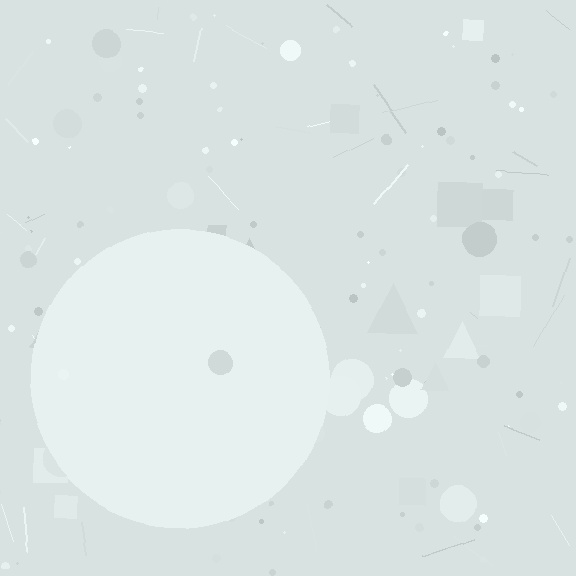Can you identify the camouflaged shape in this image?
The camouflaged shape is a circle.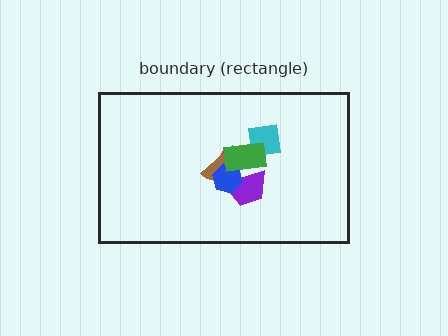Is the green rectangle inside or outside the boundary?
Inside.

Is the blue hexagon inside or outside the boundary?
Inside.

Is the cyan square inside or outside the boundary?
Inside.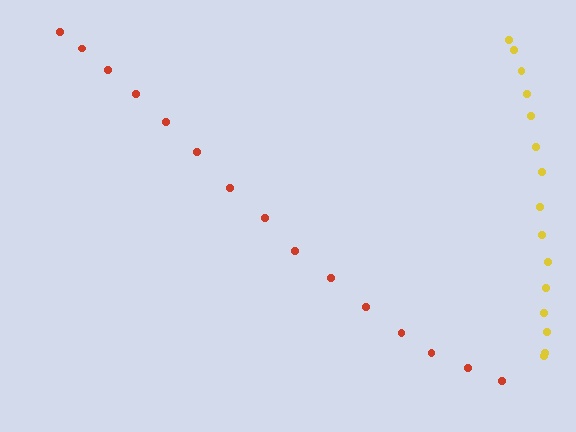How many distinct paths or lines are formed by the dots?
There are 2 distinct paths.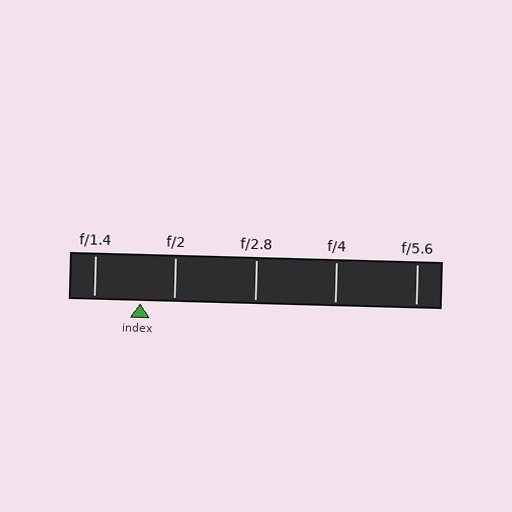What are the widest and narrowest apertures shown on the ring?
The widest aperture shown is f/1.4 and the narrowest is f/5.6.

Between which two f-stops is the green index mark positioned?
The index mark is between f/1.4 and f/2.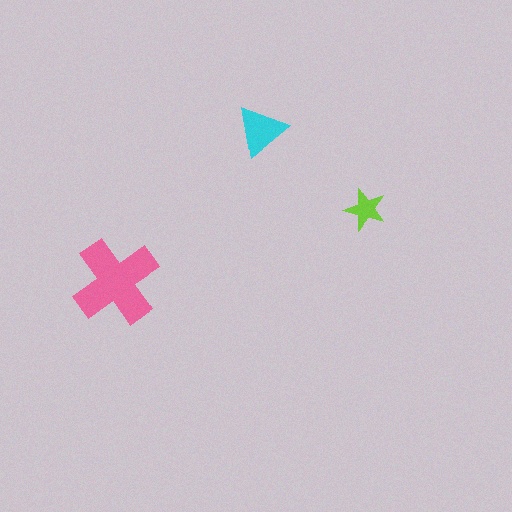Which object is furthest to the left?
The pink cross is leftmost.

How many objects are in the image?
There are 3 objects in the image.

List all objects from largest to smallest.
The pink cross, the cyan triangle, the lime star.